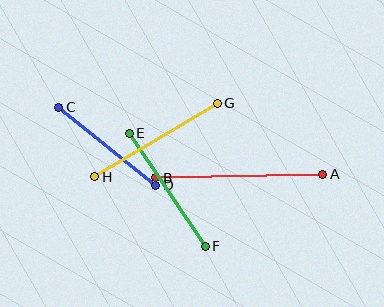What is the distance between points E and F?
The distance is approximately 136 pixels.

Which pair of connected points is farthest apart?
Points A and B are farthest apart.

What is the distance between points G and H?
The distance is approximately 143 pixels.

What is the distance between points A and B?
The distance is approximately 167 pixels.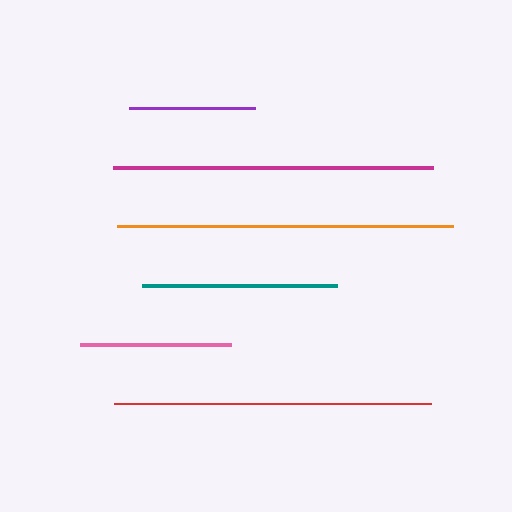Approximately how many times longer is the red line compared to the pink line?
The red line is approximately 2.1 times the length of the pink line.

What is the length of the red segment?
The red segment is approximately 316 pixels long.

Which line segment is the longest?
The orange line is the longest at approximately 336 pixels.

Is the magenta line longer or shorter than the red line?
The magenta line is longer than the red line.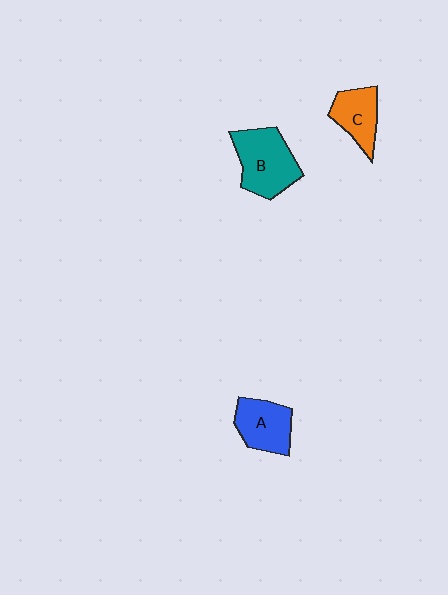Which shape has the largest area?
Shape B (teal).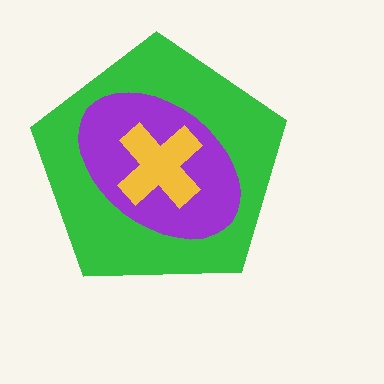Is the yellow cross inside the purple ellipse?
Yes.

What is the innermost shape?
The yellow cross.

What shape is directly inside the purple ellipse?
The yellow cross.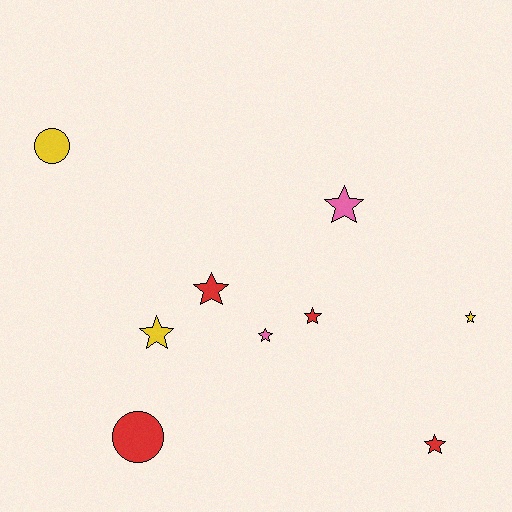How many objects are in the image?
There are 9 objects.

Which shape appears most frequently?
Star, with 7 objects.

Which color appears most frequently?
Red, with 4 objects.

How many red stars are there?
There are 3 red stars.